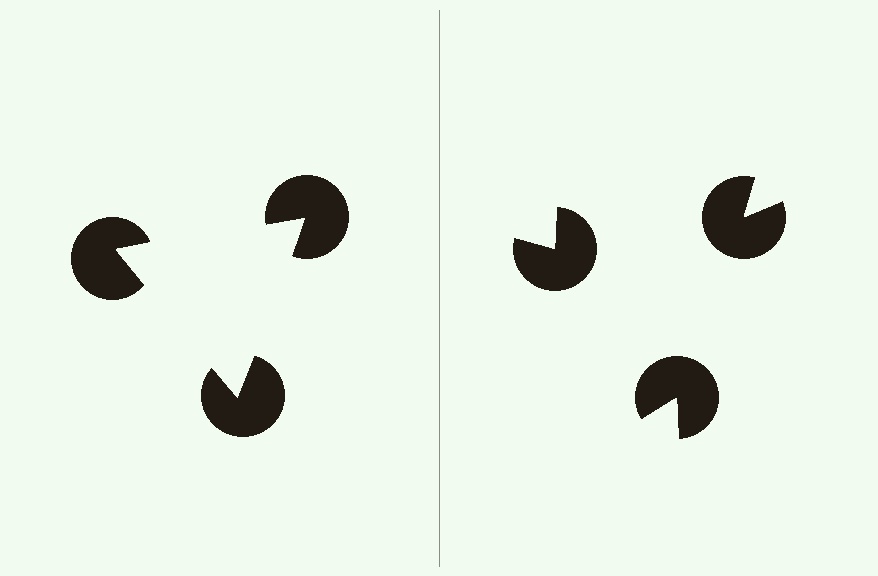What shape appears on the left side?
An illusory triangle.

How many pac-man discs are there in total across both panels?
6 — 3 on each side.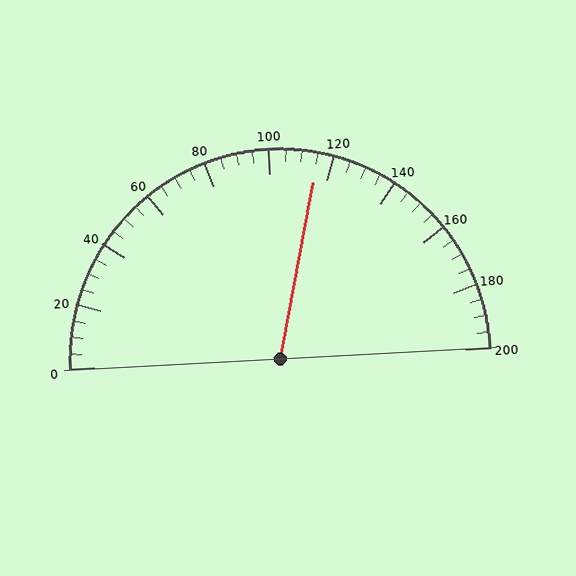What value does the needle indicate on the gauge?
The needle indicates approximately 115.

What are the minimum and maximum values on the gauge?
The gauge ranges from 0 to 200.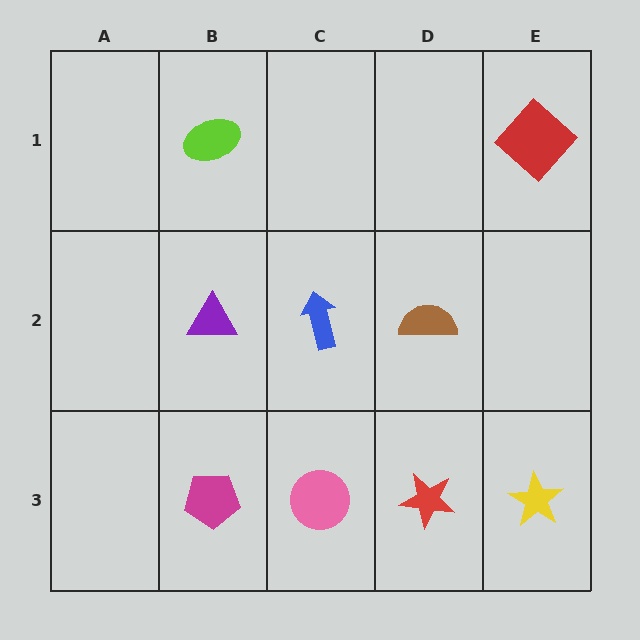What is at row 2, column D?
A brown semicircle.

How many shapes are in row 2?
3 shapes.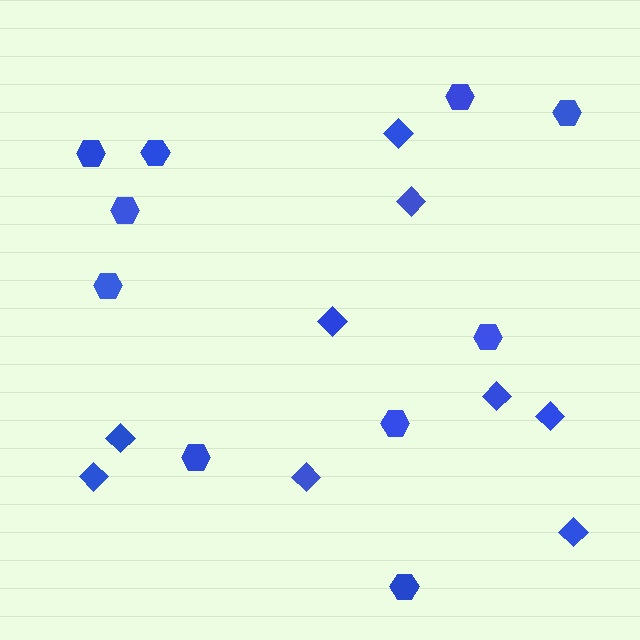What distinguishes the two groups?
There are 2 groups: one group of hexagons (10) and one group of diamonds (9).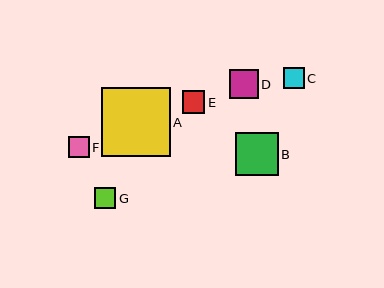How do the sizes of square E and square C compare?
Square E and square C are approximately the same size.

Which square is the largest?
Square A is the largest with a size of approximately 69 pixels.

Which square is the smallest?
Square C is the smallest with a size of approximately 21 pixels.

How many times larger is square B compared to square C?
Square B is approximately 2.1 times the size of square C.